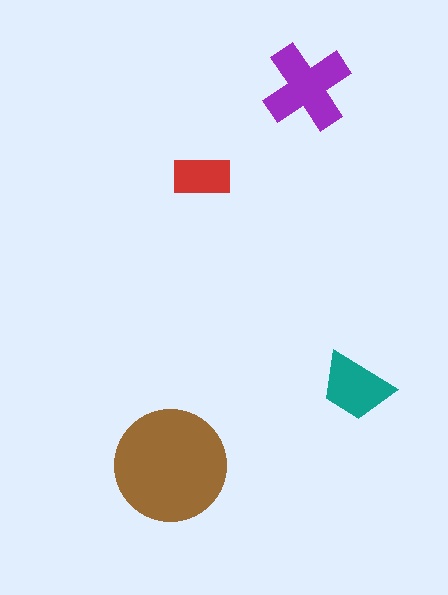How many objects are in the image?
There are 4 objects in the image.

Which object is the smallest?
The red rectangle.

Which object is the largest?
The brown circle.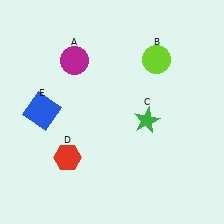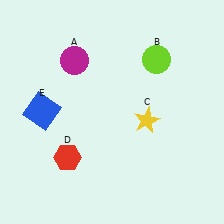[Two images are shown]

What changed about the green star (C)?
In Image 1, C is green. In Image 2, it changed to yellow.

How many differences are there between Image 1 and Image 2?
There is 1 difference between the two images.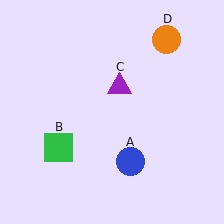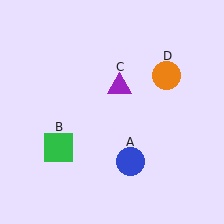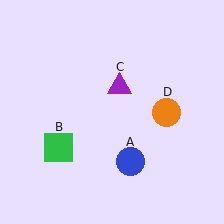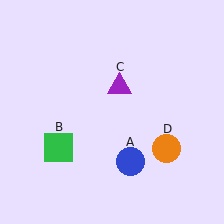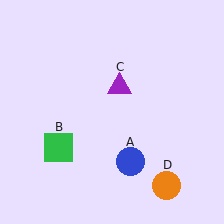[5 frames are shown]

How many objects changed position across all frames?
1 object changed position: orange circle (object D).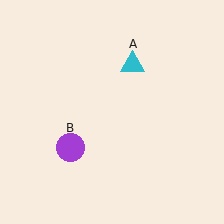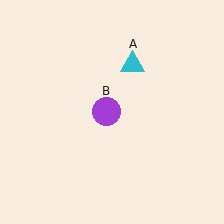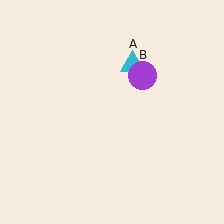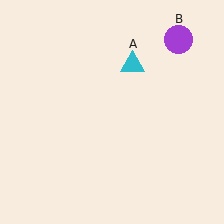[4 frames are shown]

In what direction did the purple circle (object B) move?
The purple circle (object B) moved up and to the right.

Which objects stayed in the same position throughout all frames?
Cyan triangle (object A) remained stationary.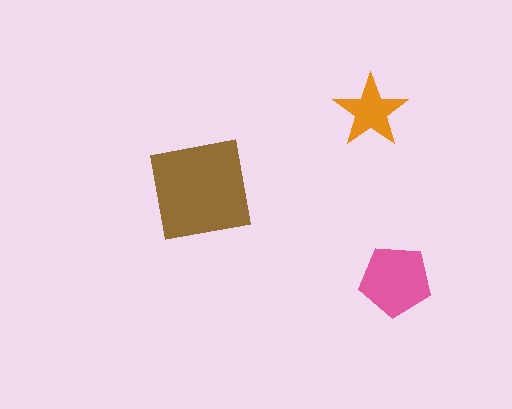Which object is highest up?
The orange star is topmost.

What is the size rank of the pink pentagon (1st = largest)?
2nd.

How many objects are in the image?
There are 3 objects in the image.